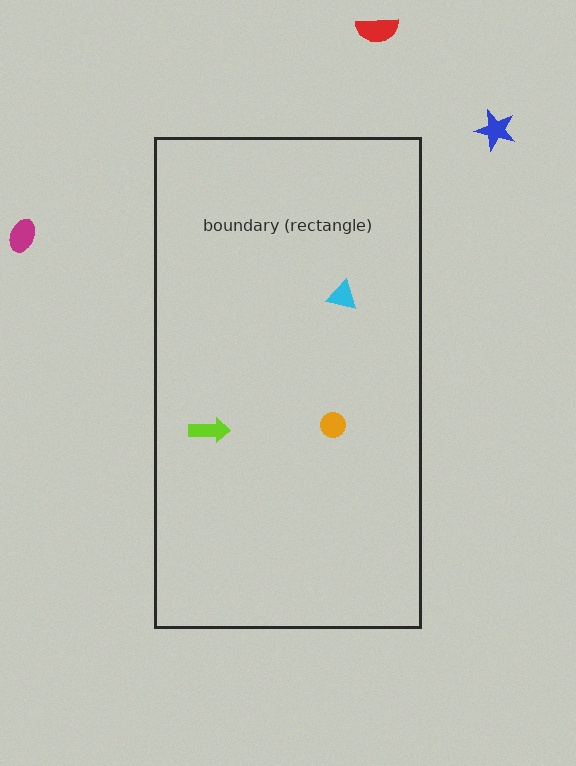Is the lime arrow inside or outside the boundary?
Inside.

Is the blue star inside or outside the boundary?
Outside.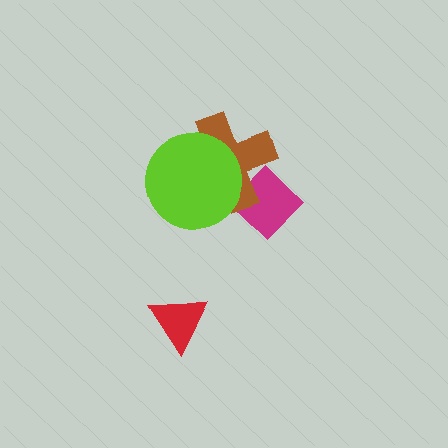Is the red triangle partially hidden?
No, no other shape covers it.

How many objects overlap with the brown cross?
2 objects overlap with the brown cross.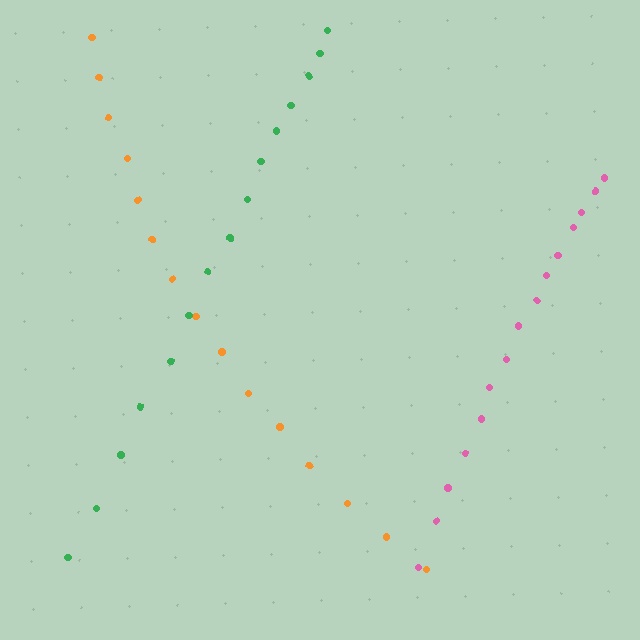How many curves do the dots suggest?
There are 3 distinct paths.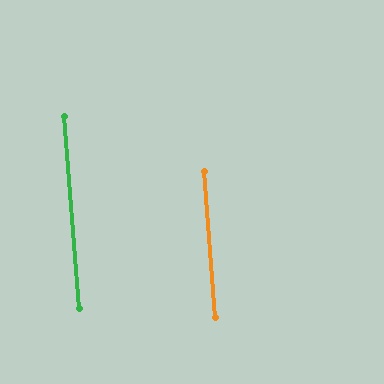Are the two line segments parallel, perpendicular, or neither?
Parallel — their directions differ by only 0.3°.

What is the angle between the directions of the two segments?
Approximately 0 degrees.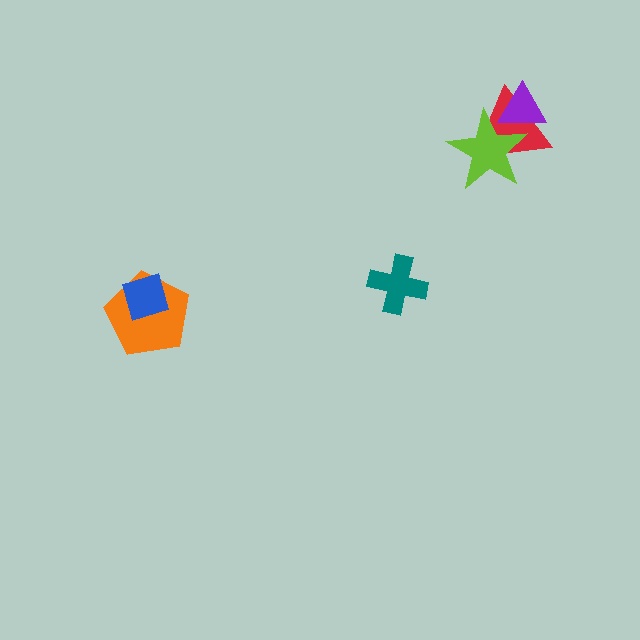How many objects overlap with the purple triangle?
2 objects overlap with the purple triangle.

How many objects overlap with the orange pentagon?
1 object overlaps with the orange pentagon.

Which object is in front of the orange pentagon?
The blue diamond is in front of the orange pentagon.